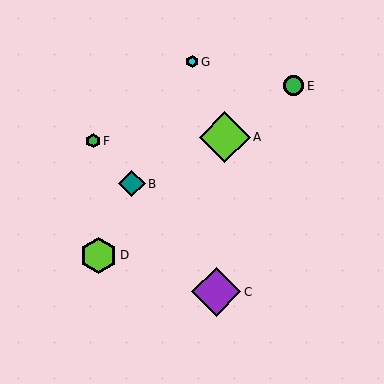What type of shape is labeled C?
Shape C is a purple diamond.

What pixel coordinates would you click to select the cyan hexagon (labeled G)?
Click at (192, 62) to select the cyan hexagon G.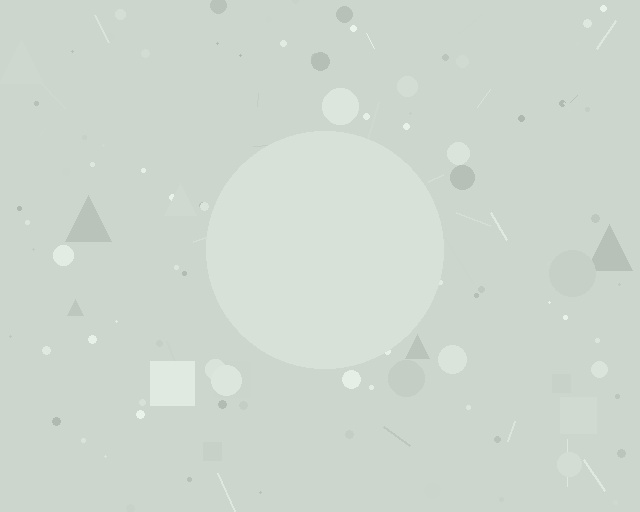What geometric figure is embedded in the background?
A circle is embedded in the background.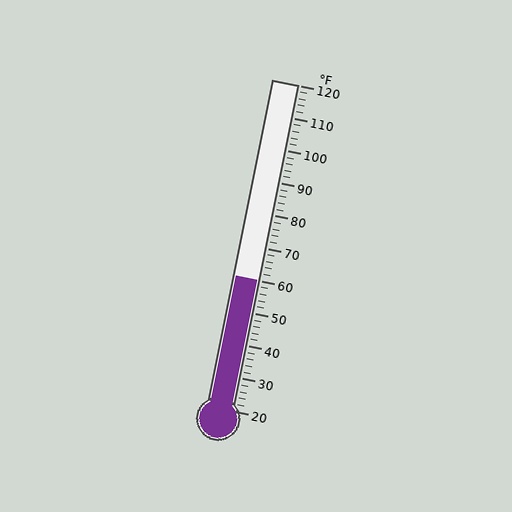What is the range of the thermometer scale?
The thermometer scale ranges from 20°F to 120°F.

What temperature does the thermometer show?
The thermometer shows approximately 60°F.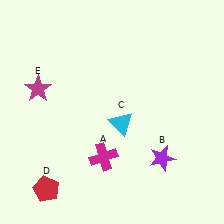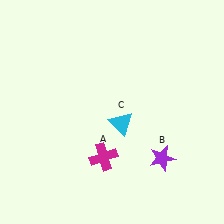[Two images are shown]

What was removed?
The red pentagon (D), the magenta star (E) were removed in Image 2.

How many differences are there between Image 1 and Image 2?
There are 2 differences between the two images.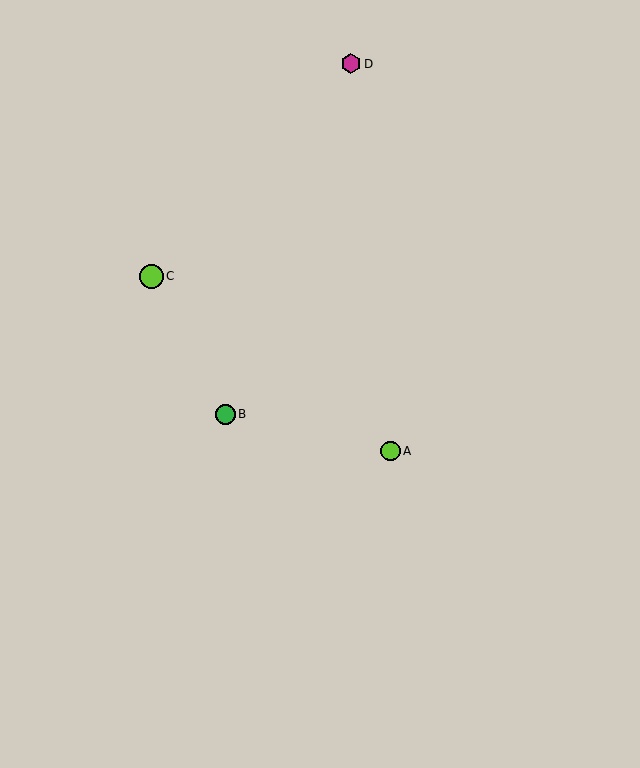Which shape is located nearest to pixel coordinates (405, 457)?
The lime circle (labeled A) at (390, 451) is nearest to that location.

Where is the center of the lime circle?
The center of the lime circle is at (390, 451).